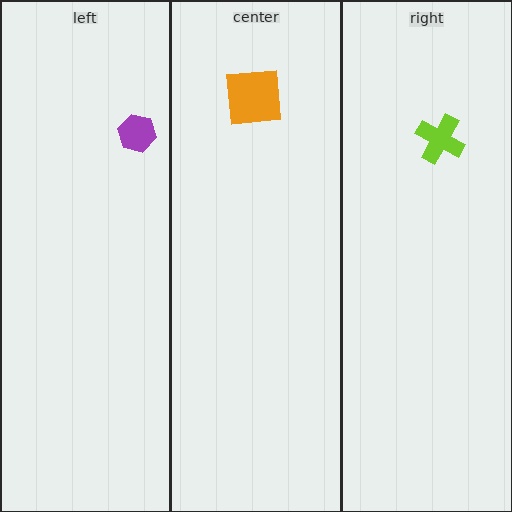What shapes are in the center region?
The orange square.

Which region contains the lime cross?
The right region.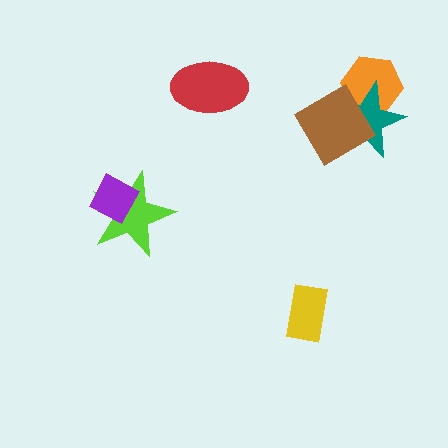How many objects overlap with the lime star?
1 object overlaps with the lime star.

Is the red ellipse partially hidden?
No, no other shape covers it.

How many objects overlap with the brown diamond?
2 objects overlap with the brown diamond.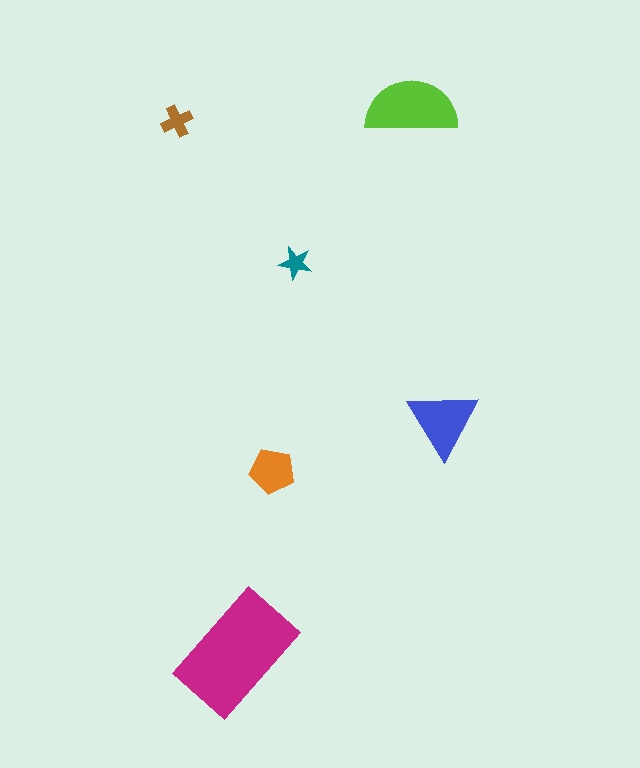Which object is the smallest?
The teal star.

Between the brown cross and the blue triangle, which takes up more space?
The blue triangle.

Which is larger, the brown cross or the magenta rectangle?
The magenta rectangle.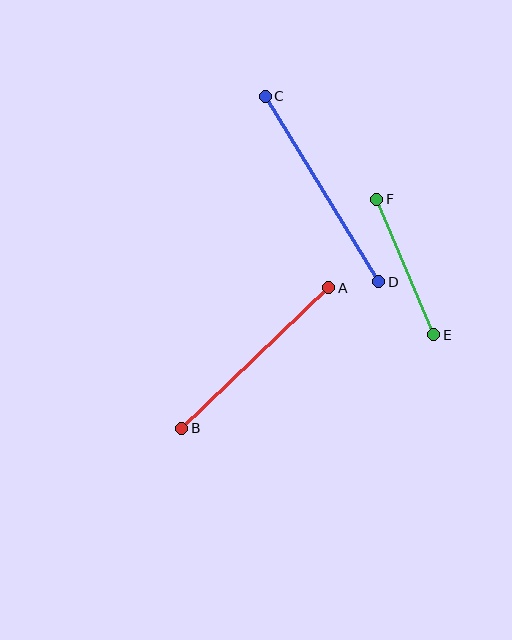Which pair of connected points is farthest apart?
Points C and D are farthest apart.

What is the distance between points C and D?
The distance is approximately 218 pixels.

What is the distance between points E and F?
The distance is approximately 147 pixels.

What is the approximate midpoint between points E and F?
The midpoint is at approximately (405, 267) pixels.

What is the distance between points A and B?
The distance is approximately 203 pixels.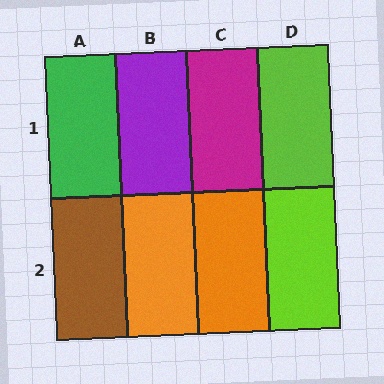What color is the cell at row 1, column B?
Purple.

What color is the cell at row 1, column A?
Green.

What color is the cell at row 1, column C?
Magenta.